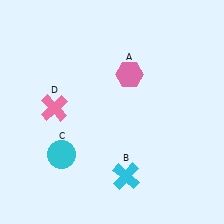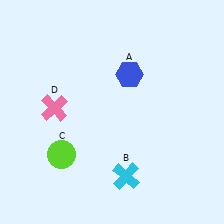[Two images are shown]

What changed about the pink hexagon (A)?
In Image 1, A is pink. In Image 2, it changed to blue.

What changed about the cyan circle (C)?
In Image 1, C is cyan. In Image 2, it changed to lime.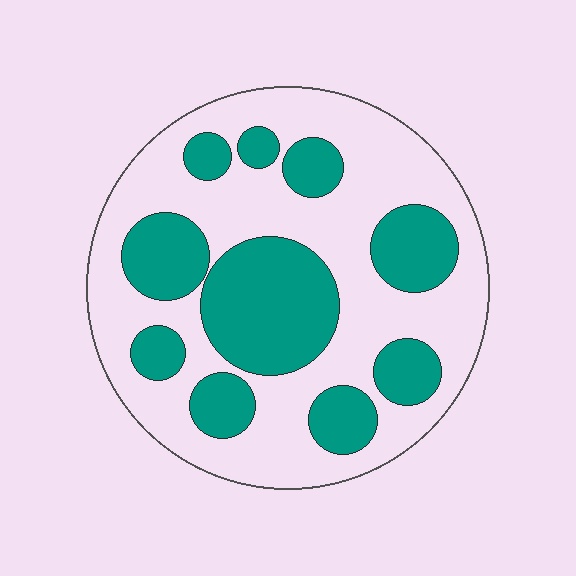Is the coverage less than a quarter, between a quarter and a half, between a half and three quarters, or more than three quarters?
Between a quarter and a half.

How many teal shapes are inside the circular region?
10.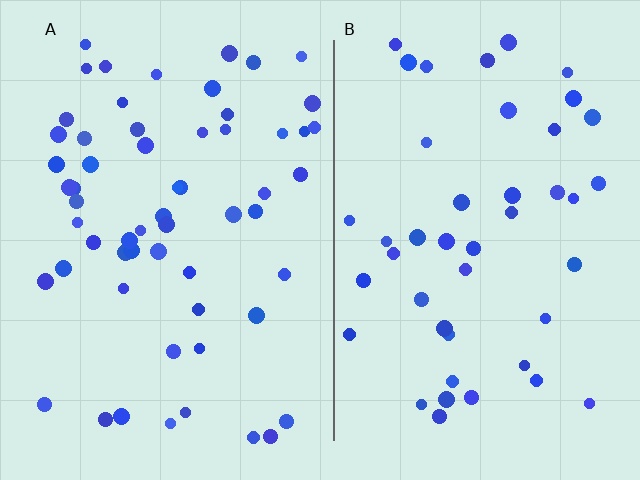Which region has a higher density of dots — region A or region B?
A (the left).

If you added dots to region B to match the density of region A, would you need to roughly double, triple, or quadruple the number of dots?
Approximately double.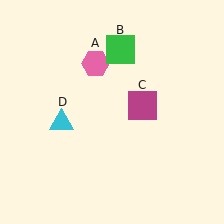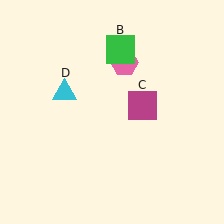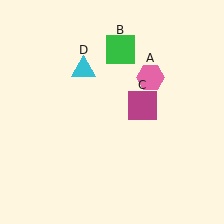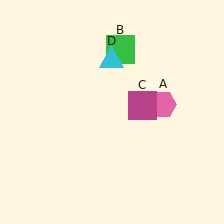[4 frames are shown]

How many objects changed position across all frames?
2 objects changed position: pink hexagon (object A), cyan triangle (object D).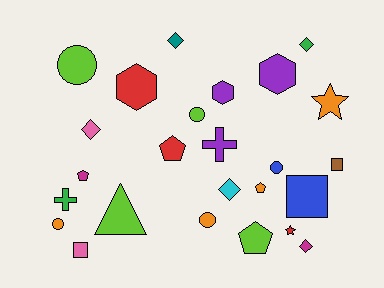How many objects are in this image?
There are 25 objects.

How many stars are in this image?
There are 2 stars.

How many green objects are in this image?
There are 2 green objects.